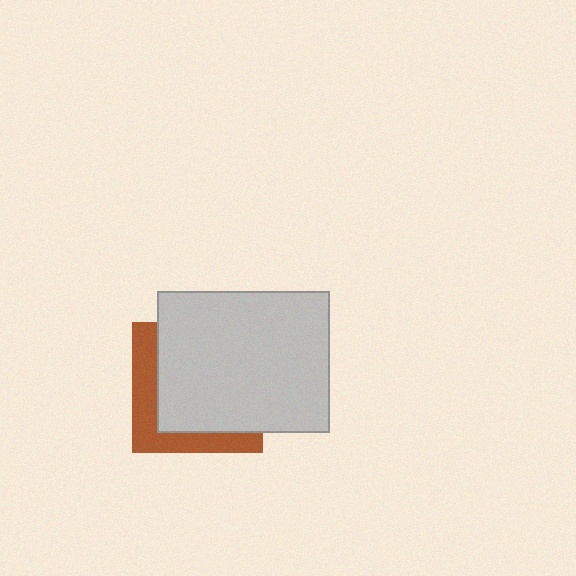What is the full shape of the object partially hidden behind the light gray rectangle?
The partially hidden object is a brown square.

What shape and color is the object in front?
The object in front is a light gray rectangle.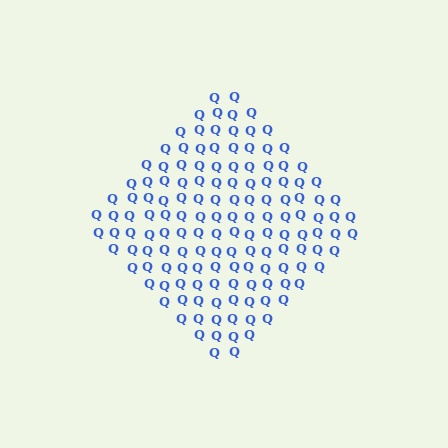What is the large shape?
The large shape is a diamond.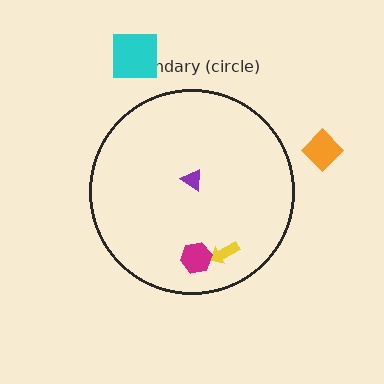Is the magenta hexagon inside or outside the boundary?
Inside.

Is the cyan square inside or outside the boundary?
Outside.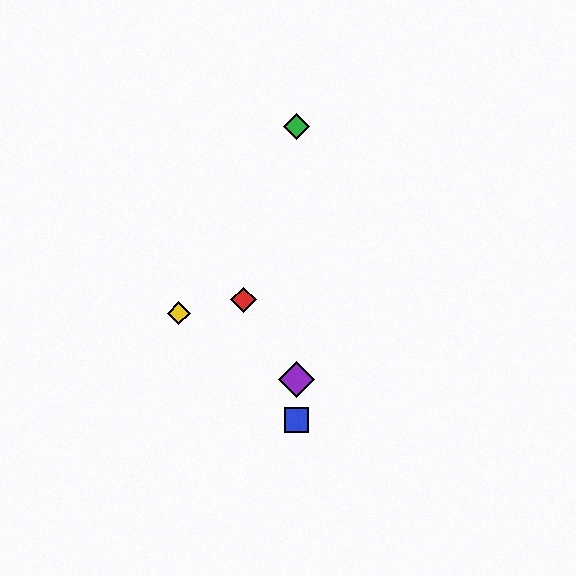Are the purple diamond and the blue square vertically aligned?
Yes, both are at x≈296.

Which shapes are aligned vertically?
The blue square, the green diamond, the purple diamond are aligned vertically.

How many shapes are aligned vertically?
3 shapes (the blue square, the green diamond, the purple diamond) are aligned vertically.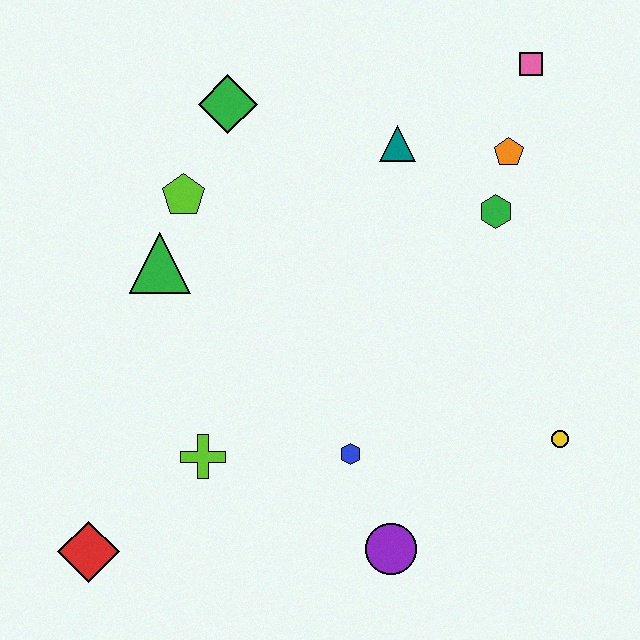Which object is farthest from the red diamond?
The pink square is farthest from the red diamond.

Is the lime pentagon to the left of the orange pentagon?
Yes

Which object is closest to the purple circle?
The blue hexagon is closest to the purple circle.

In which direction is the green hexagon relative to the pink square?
The green hexagon is below the pink square.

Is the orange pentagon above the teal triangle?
No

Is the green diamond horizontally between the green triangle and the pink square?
Yes